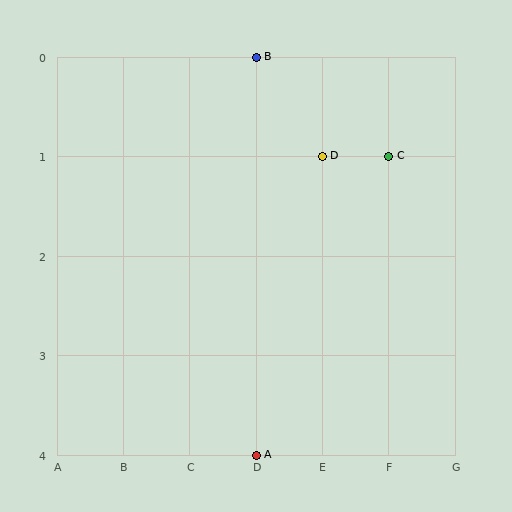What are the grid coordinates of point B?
Point B is at grid coordinates (D, 0).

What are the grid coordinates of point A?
Point A is at grid coordinates (D, 4).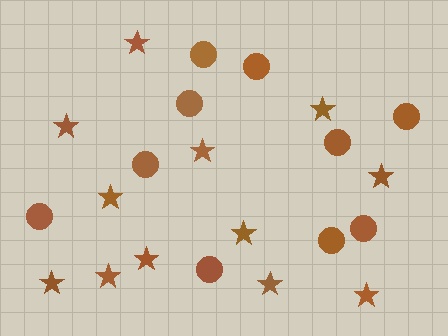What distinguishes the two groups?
There are 2 groups: one group of circles (10) and one group of stars (12).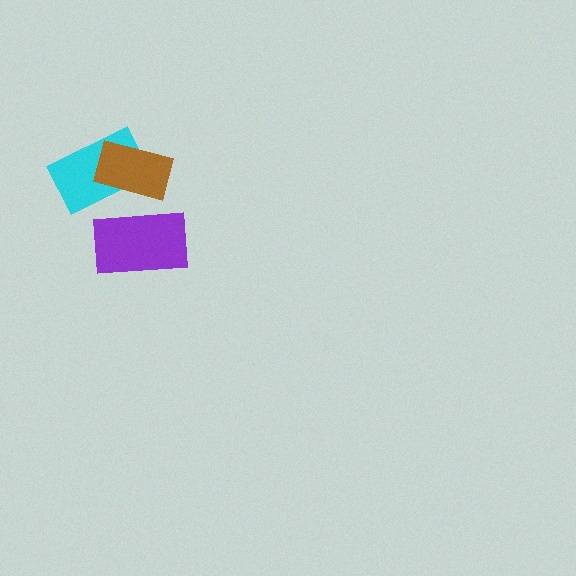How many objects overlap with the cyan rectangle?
1 object overlaps with the cyan rectangle.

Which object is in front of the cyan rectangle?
The brown rectangle is in front of the cyan rectangle.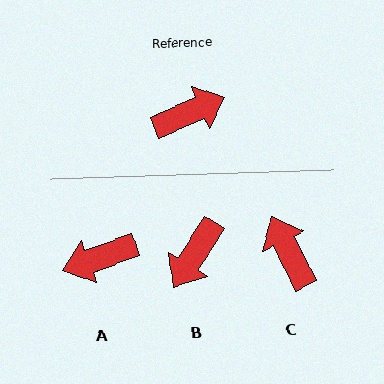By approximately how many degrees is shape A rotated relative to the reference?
Approximately 177 degrees counter-clockwise.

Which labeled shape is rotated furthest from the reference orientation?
A, about 177 degrees away.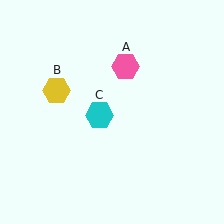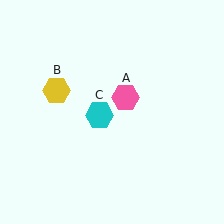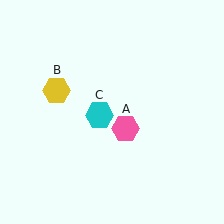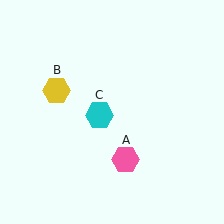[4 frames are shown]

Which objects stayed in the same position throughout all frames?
Yellow hexagon (object B) and cyan hexagon (object C) remained stationary.